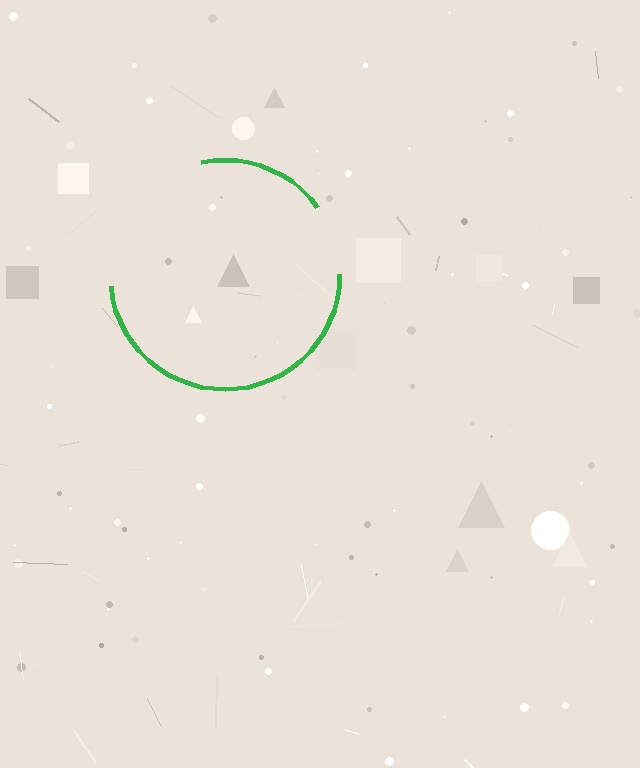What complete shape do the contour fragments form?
The contour fragments form a circle.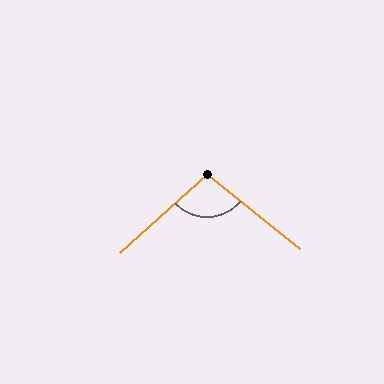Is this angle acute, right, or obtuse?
It is obtuse.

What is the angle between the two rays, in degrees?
Approximately 99 degrees.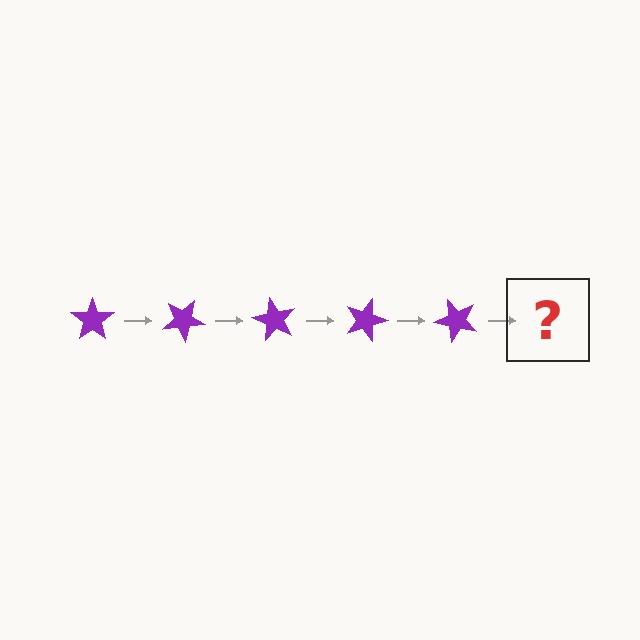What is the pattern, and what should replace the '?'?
The pattern is that the star rotates 30 degrees each step. The '?' should be a purple star rotated 150 degrees.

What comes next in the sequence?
The next element should be a purple star rotated 150 degrees.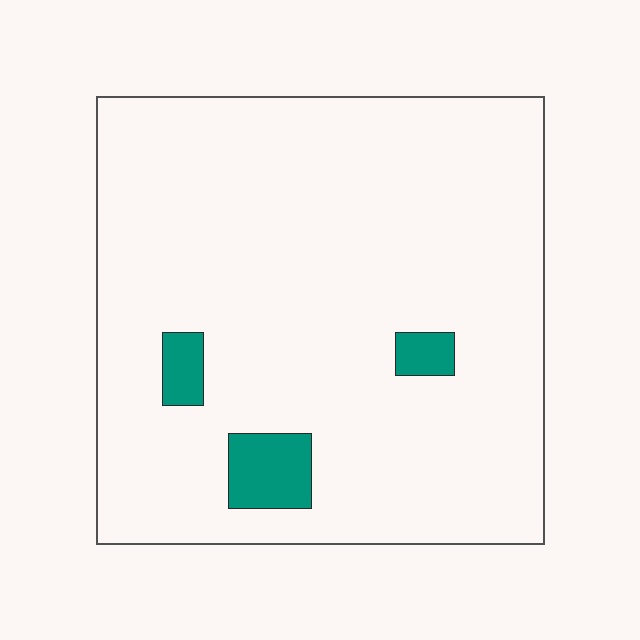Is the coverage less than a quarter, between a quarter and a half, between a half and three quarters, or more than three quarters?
Less than a quarter.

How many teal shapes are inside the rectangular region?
3.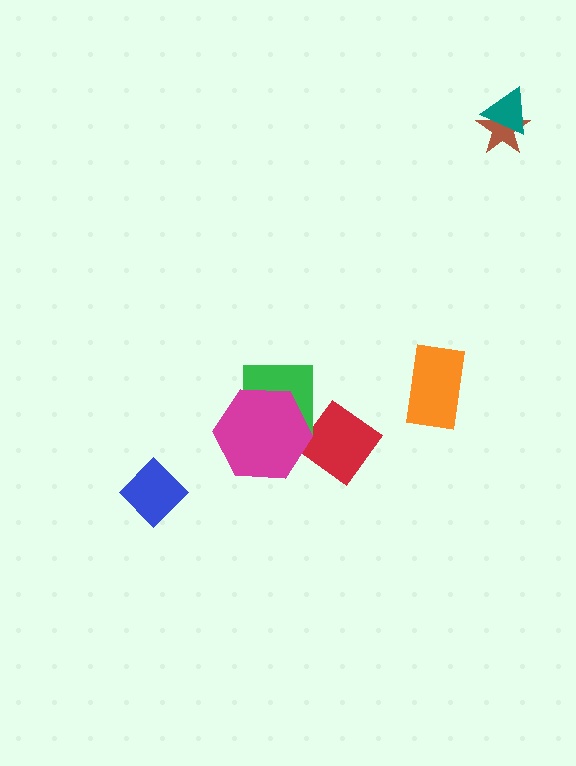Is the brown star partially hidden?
Yes, it is partially covered by another shape.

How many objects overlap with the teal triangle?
1 object overlaps with the teal triangle.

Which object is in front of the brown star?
The teal triangle is in front of the brown star.